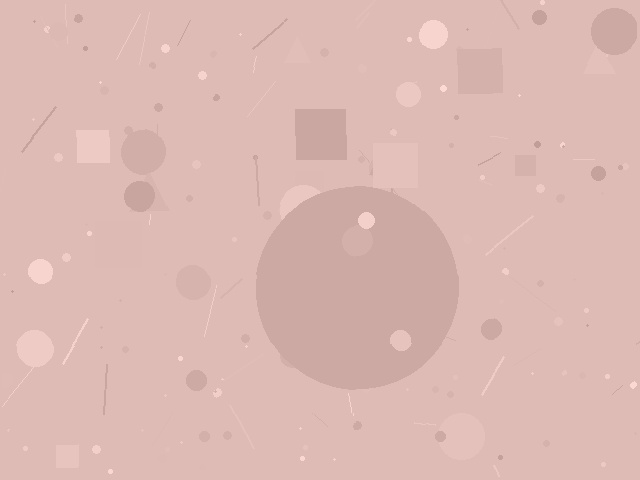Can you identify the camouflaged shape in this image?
The camouflaged shape is a circle.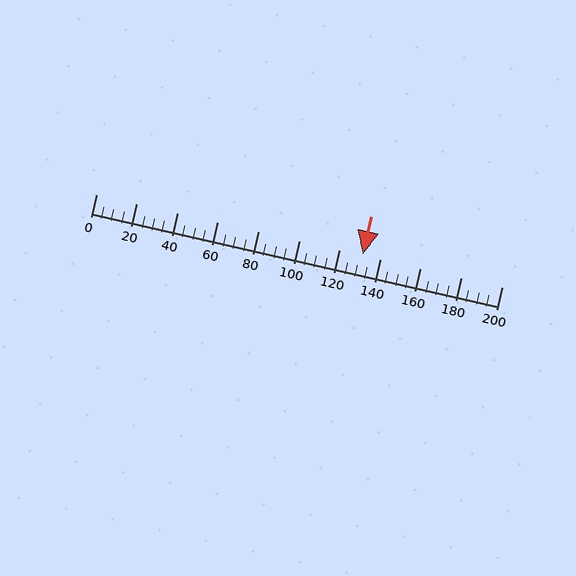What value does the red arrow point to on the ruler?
The red arrow points to approximately 131.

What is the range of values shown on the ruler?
The ruler shows values from 0 to 200.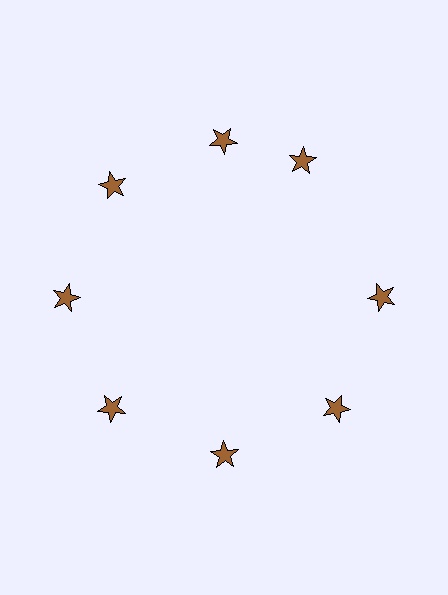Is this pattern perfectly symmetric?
No. The 8 brown stars are arranged in a ring, but one element near the 2 o'clock position is rotated out of alignment along the ring, breaking the 8-fold rotational symmetry.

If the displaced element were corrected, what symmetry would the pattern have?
It would have 8-fold rotational symmetry — the pattern would map onto itself every 45 degrees.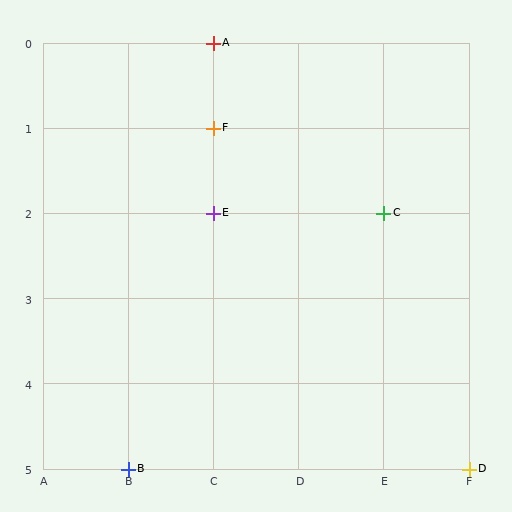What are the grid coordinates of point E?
Point E is at grid coordinates (C, 2).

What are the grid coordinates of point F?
Point F is at grid coordinates (C, 1).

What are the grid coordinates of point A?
Point A is at grid coordinates (C, 0).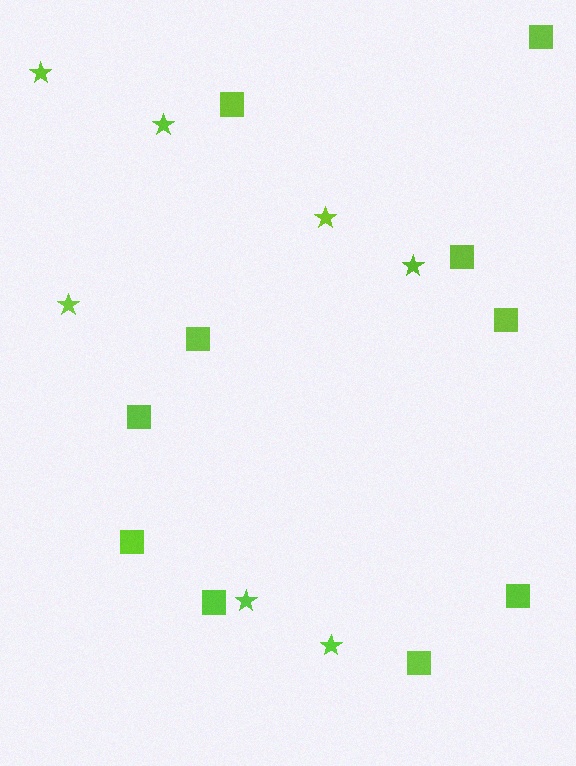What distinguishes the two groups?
There are 2 groups: one group of squares (10) and one group of stars (7).